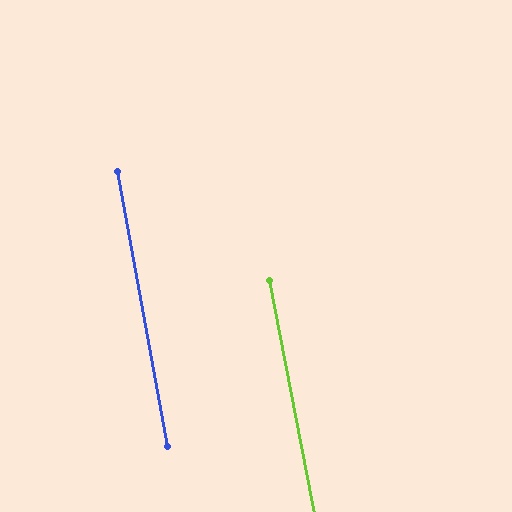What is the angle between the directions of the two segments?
Approximately 1 degree.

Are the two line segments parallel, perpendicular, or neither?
Parallel — their directions differ by only 0.8°.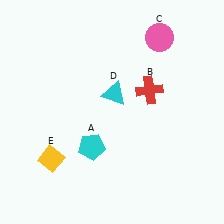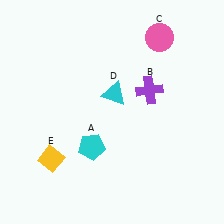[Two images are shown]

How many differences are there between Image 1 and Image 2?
There is 1 difference between the two images.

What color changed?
The cross (B) changed from red in Image 1 to purple in Image 2.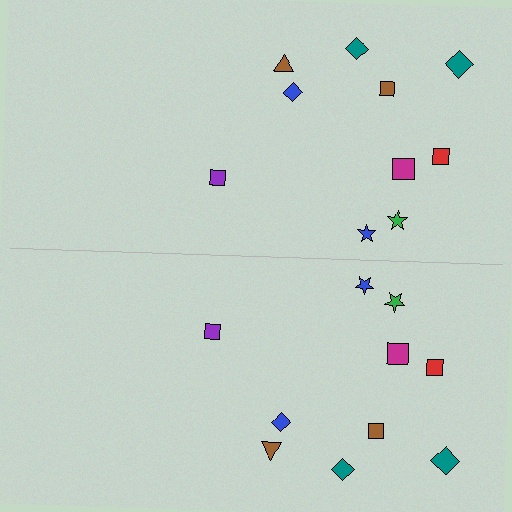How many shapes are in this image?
There are 20 shapes in this image.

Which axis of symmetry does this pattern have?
The pattern has a horizontal axis of symmetry running through the center of the image.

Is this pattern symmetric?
Yes, this pattern has bilateral (reflection) symmetry.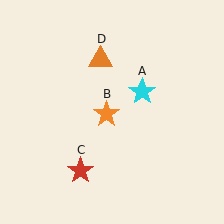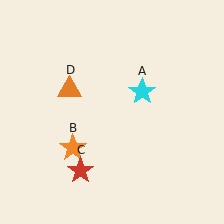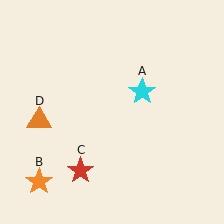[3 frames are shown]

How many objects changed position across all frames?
2 objects changed position: orange star (object B), orange triangle (object D).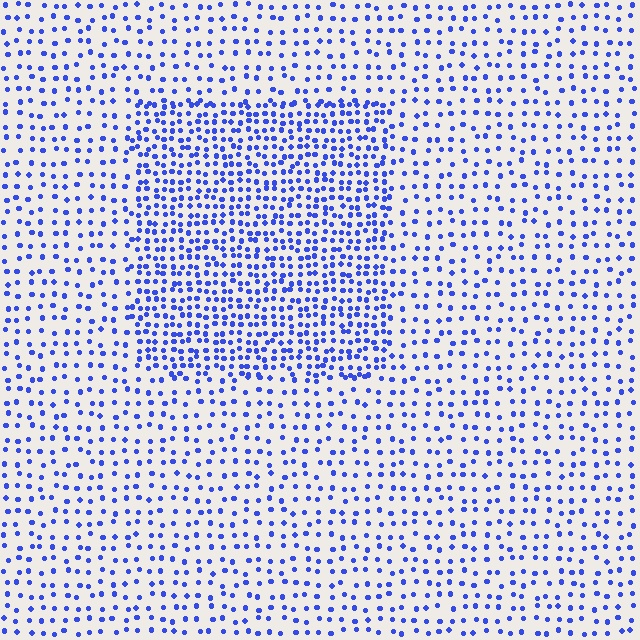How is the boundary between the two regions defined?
The boundary is defined by a change in element density (approximately 2.0x ratio). All elements are the same color, size, and shape.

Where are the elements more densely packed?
The elements are more densely packed inside the rectangle boundary.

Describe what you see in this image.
The image contains small blue elements arranged at two different densities. A rectangle-shaped region is visible where the elements are more densely packed than the surrounding area.